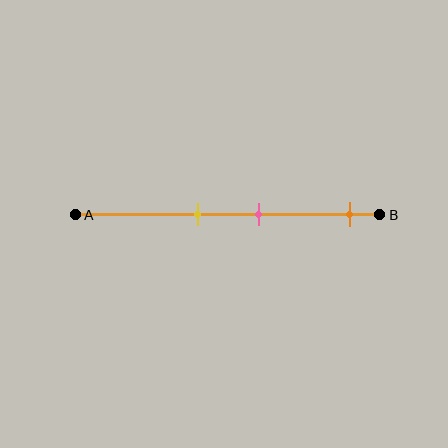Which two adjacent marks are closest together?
The yellow and pink marks are the closest adjacent pair.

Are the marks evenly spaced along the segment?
No, the marks are not evenly spaced.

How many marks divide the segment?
There are 3 marks dividing the segment.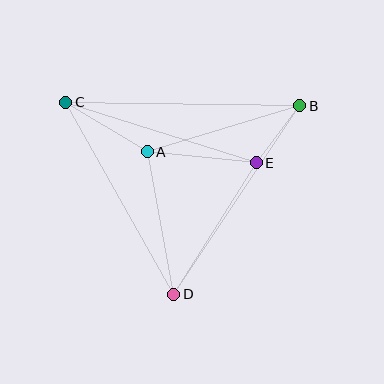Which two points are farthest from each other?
Points B and C are farthest from each other.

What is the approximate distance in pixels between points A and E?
The distance between A and E is approximately 110 pixels.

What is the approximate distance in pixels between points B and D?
The distance between B and D is approximately 227 pixels.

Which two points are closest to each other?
Points B and E are closest to each other.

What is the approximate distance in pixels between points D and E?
The distance between D and E is approximately 155 pixels.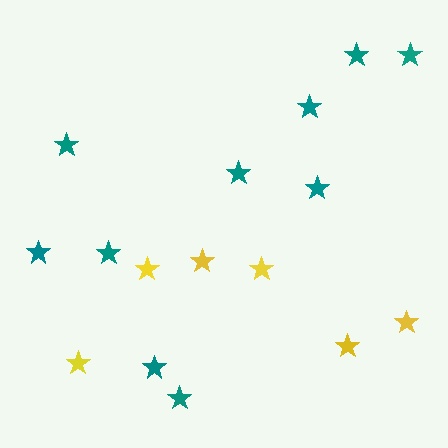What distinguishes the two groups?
There are 2 groups: one group of teal stars (10) and one group of yellow stars (6).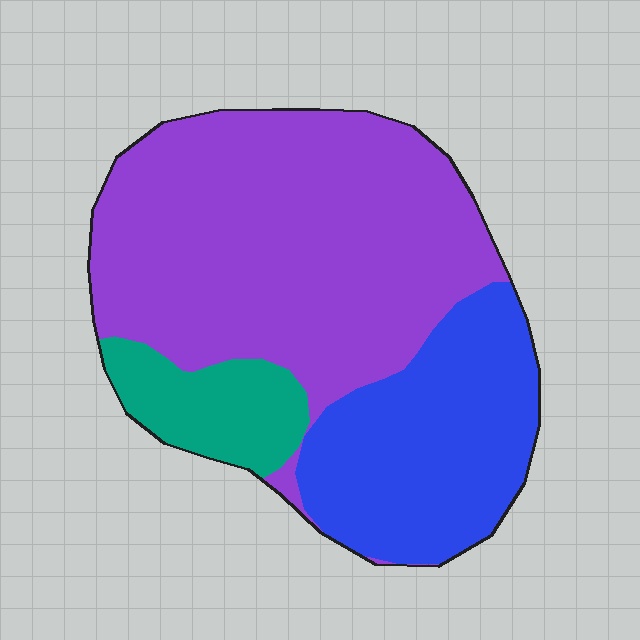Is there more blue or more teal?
Blue.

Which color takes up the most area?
Purple, at roughly 60%.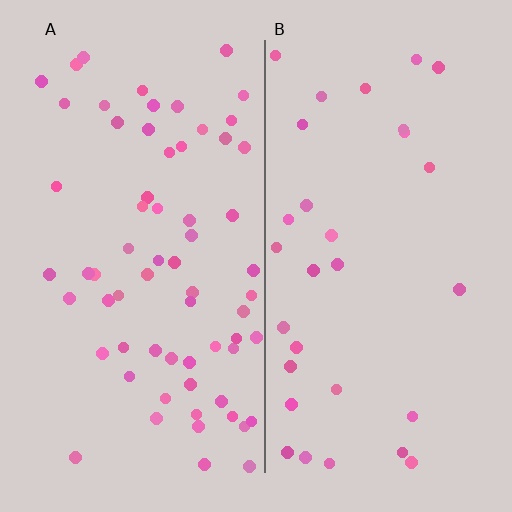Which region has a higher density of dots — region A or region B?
A (the left).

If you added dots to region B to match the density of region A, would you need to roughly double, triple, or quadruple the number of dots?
Approximately double.